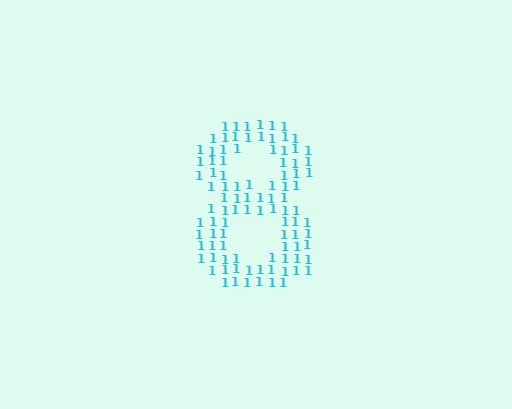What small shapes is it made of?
It is made of small digit 1's.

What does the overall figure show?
The overall figure shows the digit 8.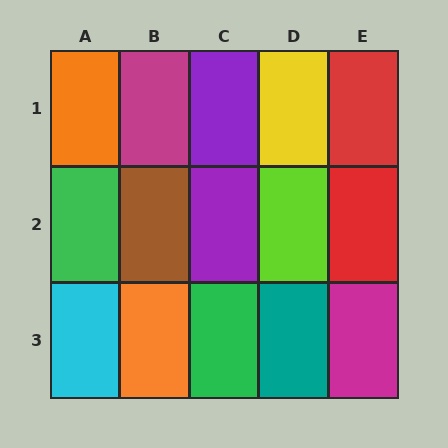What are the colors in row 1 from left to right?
Orange, magenta, purple, yellow, red.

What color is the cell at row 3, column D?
Teal.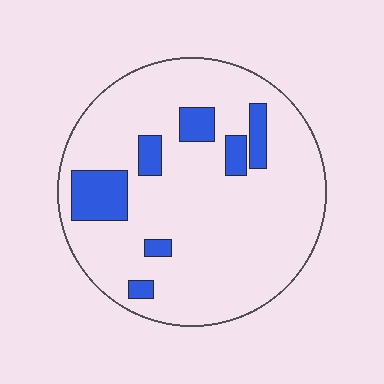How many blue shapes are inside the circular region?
7.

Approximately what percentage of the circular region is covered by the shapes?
Approximately 15%.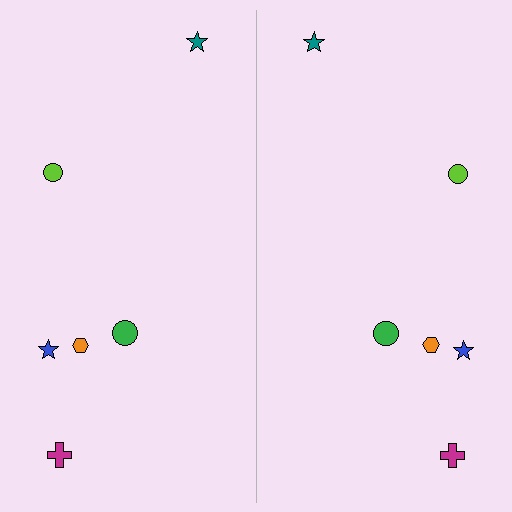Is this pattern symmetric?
Yes, this pattern has bilateral (reflection) symmetry.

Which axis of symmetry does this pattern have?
The pattern has a vertical axis of symmetry running through the center of the image.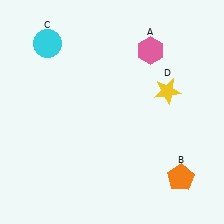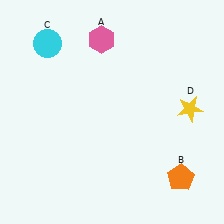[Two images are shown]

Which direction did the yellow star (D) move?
The yellow star (D) moved right.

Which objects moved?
The objects that moved are: the pink hexagon (A), the yellow star (D).